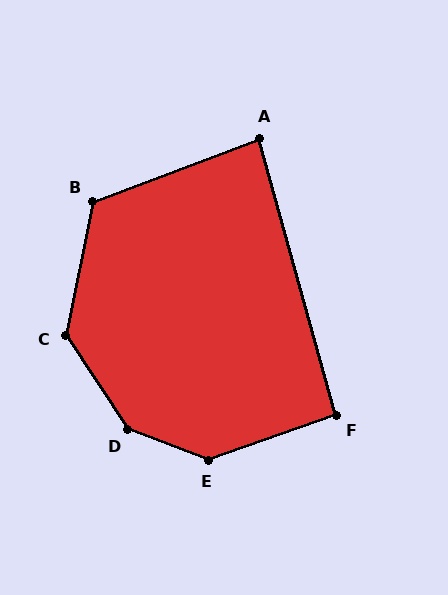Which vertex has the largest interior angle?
D, at approximately 144 degrees.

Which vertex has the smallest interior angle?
A, at approximately 85 degrees.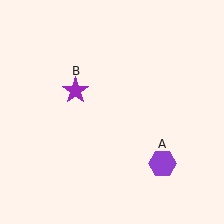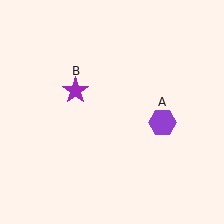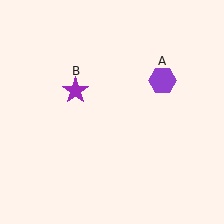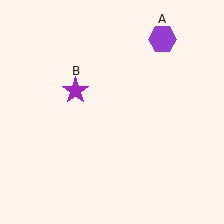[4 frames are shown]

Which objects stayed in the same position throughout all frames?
Purple star (object B) remained stationary.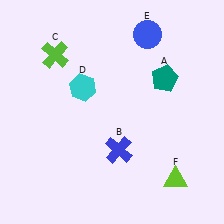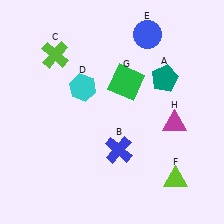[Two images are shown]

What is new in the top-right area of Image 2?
A green square (G) was added in the top-right area of Image 2.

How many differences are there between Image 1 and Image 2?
There are 2 differences between the two images.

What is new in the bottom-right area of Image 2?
A magenta triangle (H) was added in the bottom-right area of Image 2.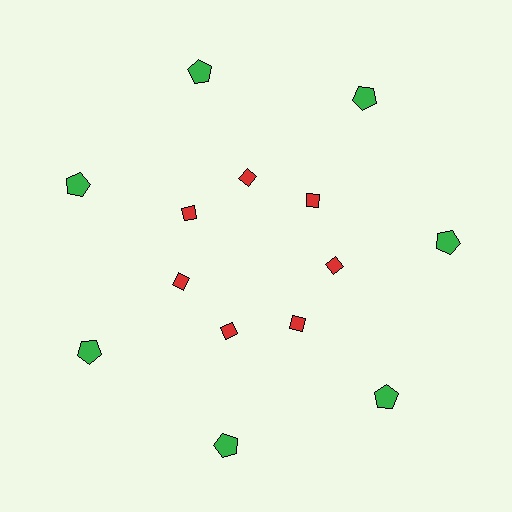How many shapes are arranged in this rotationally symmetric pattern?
There are 14 shapes, arranged in 7 groups of 2.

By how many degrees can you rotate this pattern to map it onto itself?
The pattern maps onto itself every 51 degrees of rotation.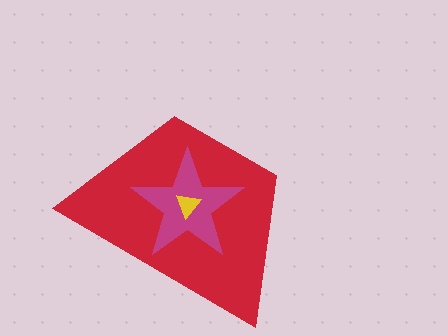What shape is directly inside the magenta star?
The yellow triangle.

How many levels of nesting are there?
3.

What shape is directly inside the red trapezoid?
The magenta star.